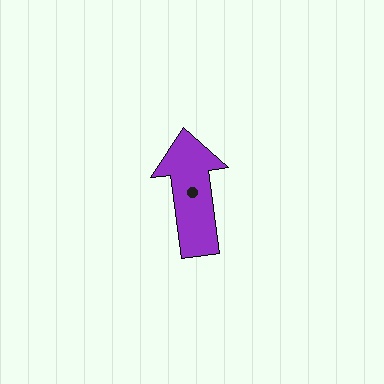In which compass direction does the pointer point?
North.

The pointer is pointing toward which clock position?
Roughly 12 o'clock.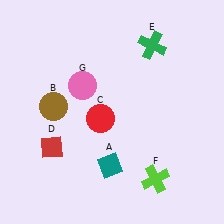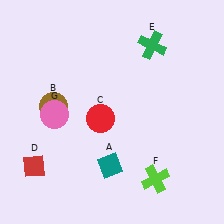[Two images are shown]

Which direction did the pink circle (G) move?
The pink circle (G) moved down.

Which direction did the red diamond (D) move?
The red diamond (D) moved down.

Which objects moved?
The objects that moved are: the red diamond (D), the pink circle (G).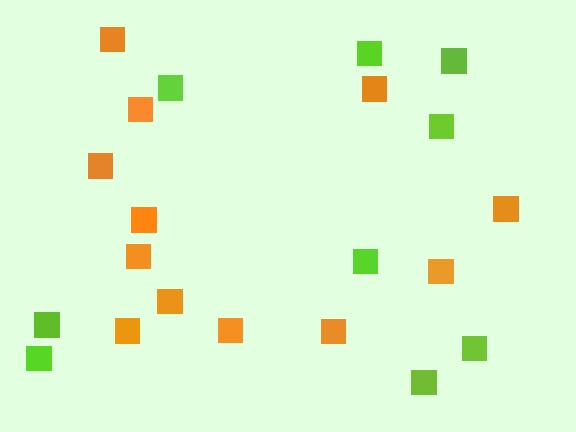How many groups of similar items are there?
There are 2 groups: one group of orange squares (12) and one group of lime squares (9).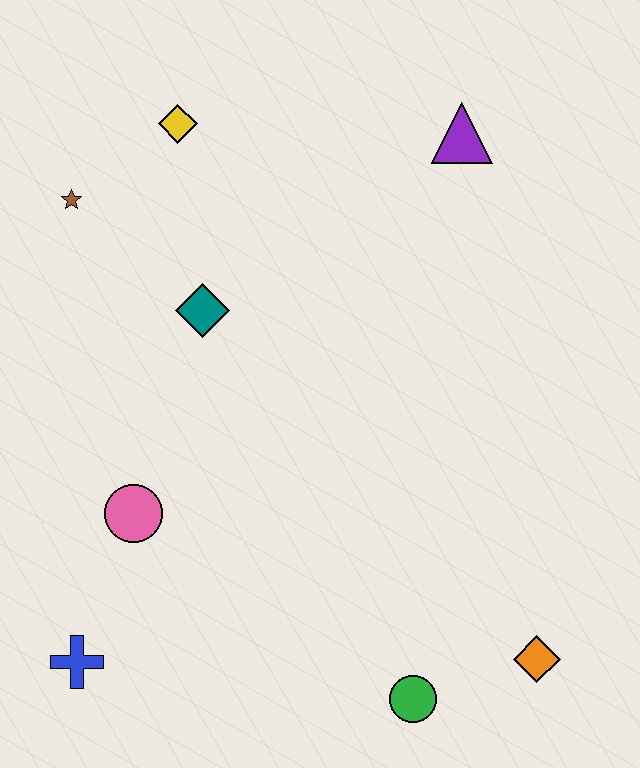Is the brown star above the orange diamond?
Yes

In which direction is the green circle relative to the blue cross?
The green circle is to the right of the blue cross.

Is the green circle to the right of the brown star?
Yes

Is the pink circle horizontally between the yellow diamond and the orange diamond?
No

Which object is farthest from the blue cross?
The purple triangle is farthest from the blue cross.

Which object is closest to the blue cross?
The pink circle is closest to the blue cross.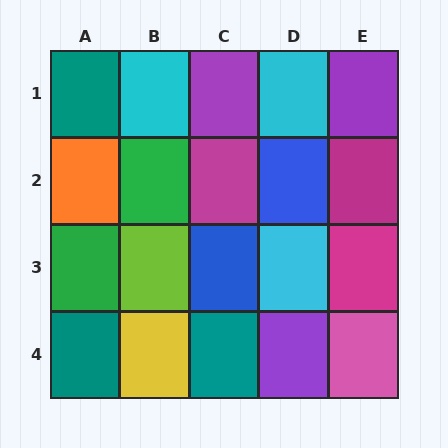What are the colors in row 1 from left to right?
Teal, cyan, purple, cyan, purple.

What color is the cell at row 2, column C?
Magenta.